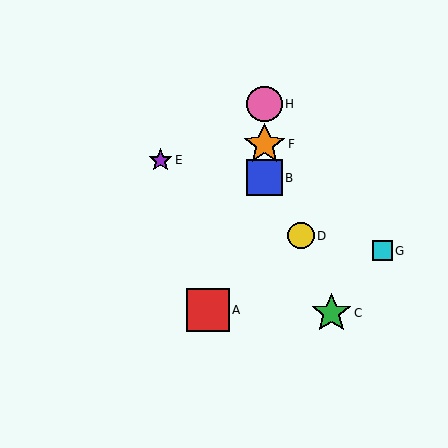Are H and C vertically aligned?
No, H is at x≈265 and C is at x≈331.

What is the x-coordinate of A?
Object A is at x≈208.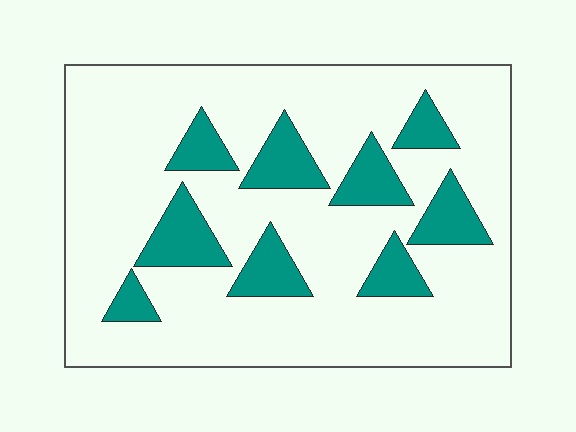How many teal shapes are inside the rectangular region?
9.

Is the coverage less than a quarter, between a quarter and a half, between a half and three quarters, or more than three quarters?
Less than a quarter.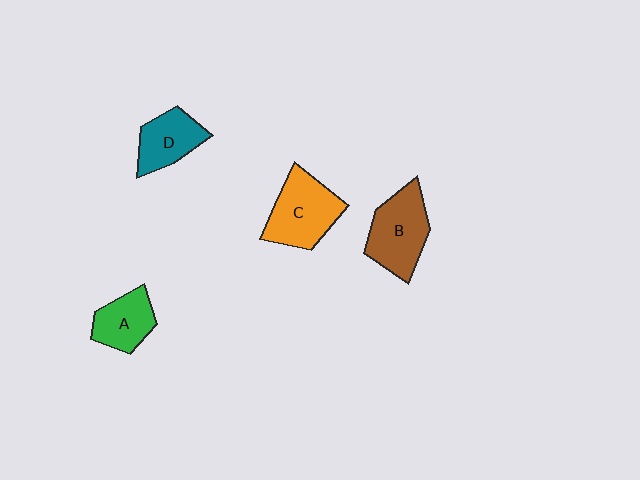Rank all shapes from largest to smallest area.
From largest to smallest: C (orange), B (brown), D (teal), A (green).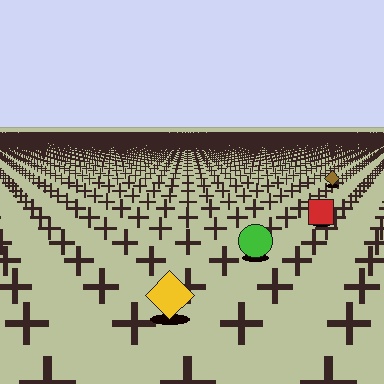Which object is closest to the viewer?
The yellow diamond is closest. The texture marks near it are larger and more spread out.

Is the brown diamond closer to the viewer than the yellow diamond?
No. The yellow diamond is closer — you can tell from the texture gradient: the ground texture is coarser near it.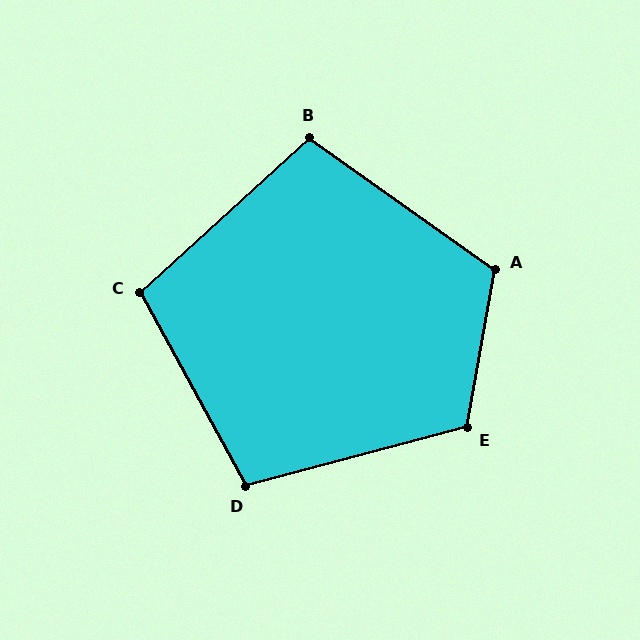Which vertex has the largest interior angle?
A, at approximately 115 degrees.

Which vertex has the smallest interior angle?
B, at approximately 102 degrees.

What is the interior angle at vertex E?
Approximately 115 degrees (obtuse).